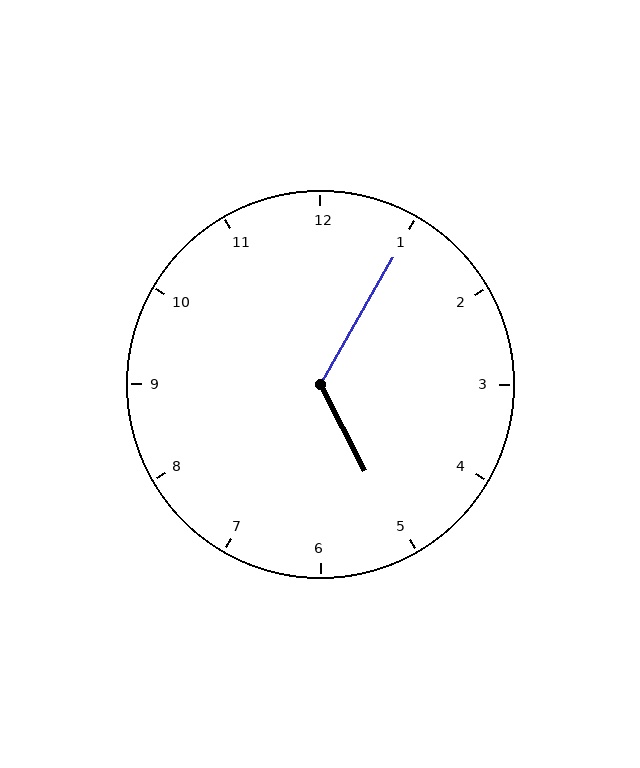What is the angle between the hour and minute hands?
Approximately 122 degrees.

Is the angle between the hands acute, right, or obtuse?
It is obtuse.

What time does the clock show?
5:05.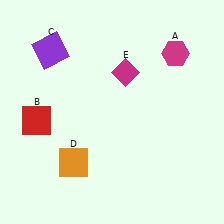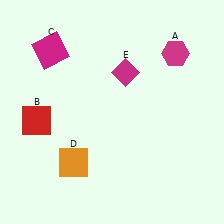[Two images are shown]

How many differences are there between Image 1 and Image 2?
There is 1 difference between the two images.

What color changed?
The square (C) changed from purple in Image 1 to magenta in Image 2.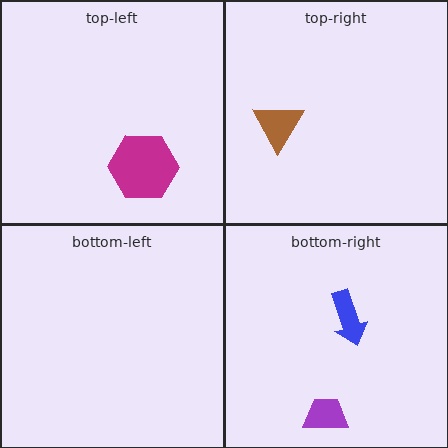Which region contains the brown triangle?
The top-right region.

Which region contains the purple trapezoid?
The bottom-right region.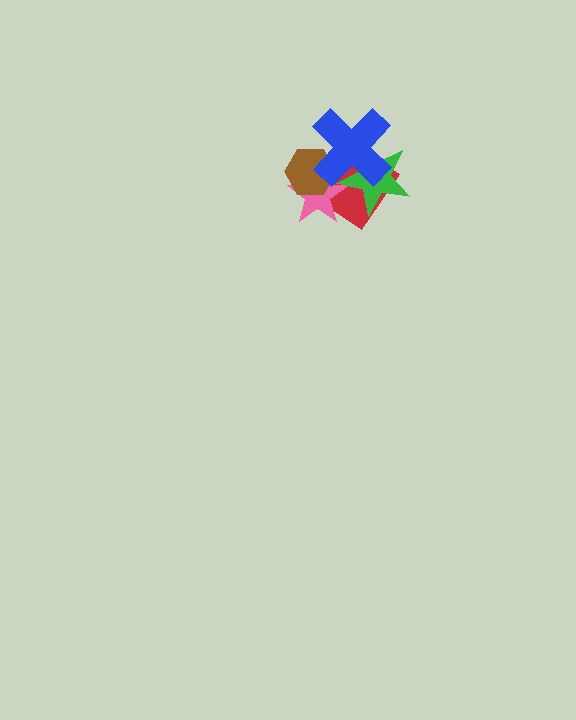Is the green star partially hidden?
Yes, it is partially covered by another shape.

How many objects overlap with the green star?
3 objects overlap with the green star.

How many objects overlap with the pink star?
4 objects overlap with the pink star.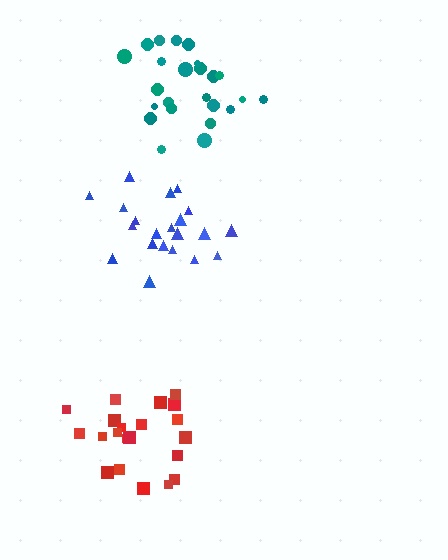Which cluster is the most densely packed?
Red.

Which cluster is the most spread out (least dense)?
Blue.